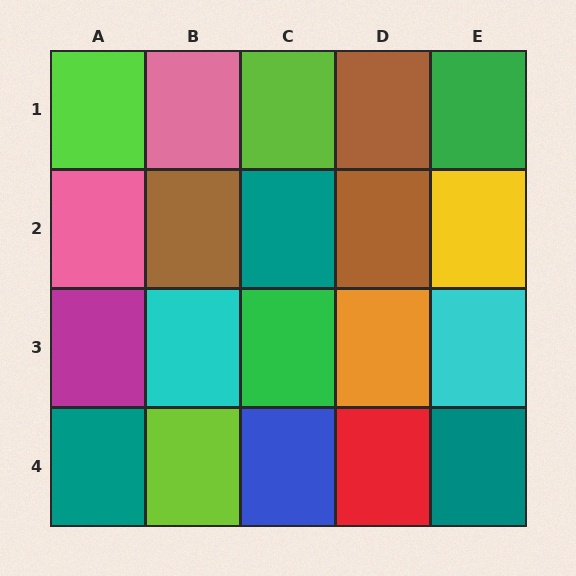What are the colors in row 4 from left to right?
Teal, lime, blue, red, teal.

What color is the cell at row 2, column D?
Brown.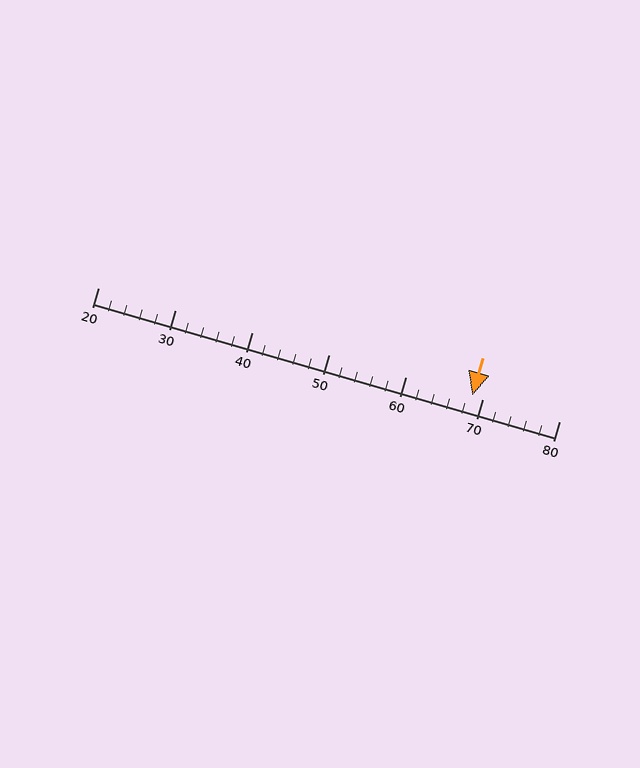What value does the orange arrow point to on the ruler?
The orange arrow points to approximately 69.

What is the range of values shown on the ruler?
The ruler shows values from 20 to 80.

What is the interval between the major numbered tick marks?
The major tick marks are spaced 10 units apart.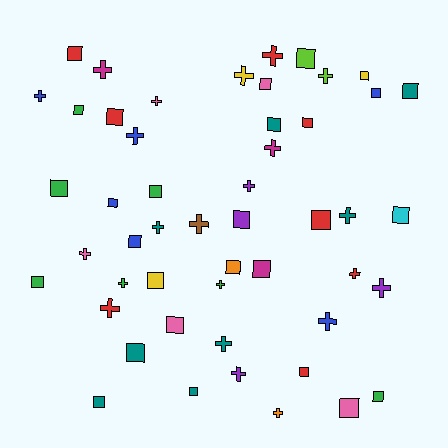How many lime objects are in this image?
There are 2 lime objects.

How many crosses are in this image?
There are 22 crosses.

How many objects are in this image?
There are 50 objects.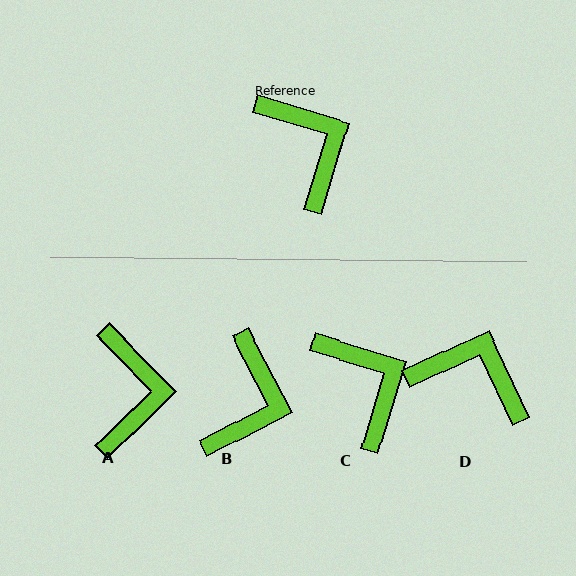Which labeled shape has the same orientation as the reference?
C.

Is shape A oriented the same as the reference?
No, it is off by about 28 degrees.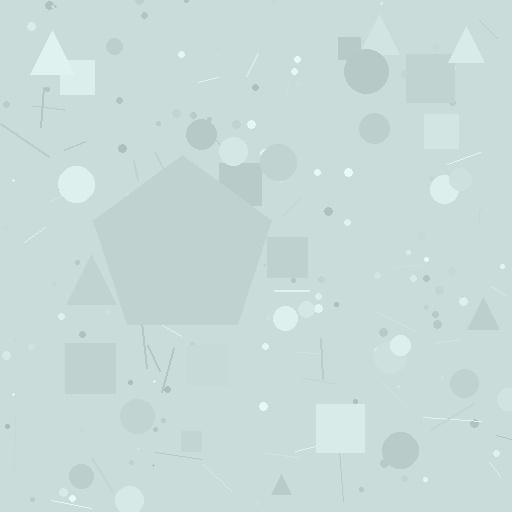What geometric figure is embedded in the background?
A pentagon is embedded in the background.